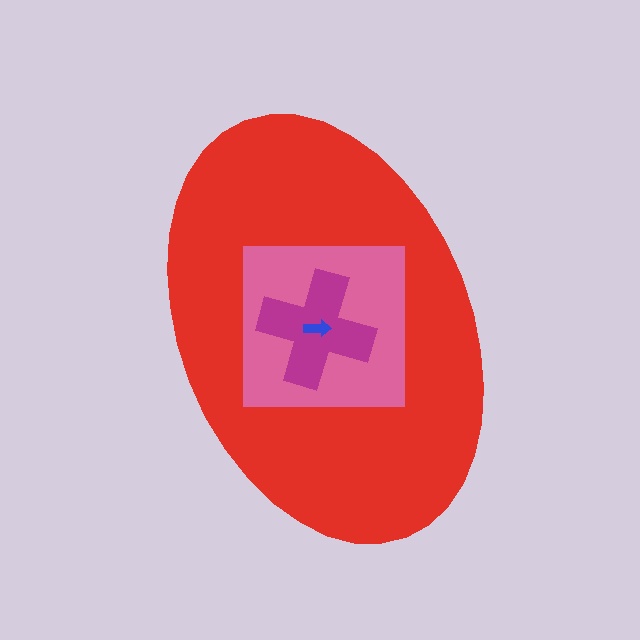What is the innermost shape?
The blue arrow.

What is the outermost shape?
The red ellipse.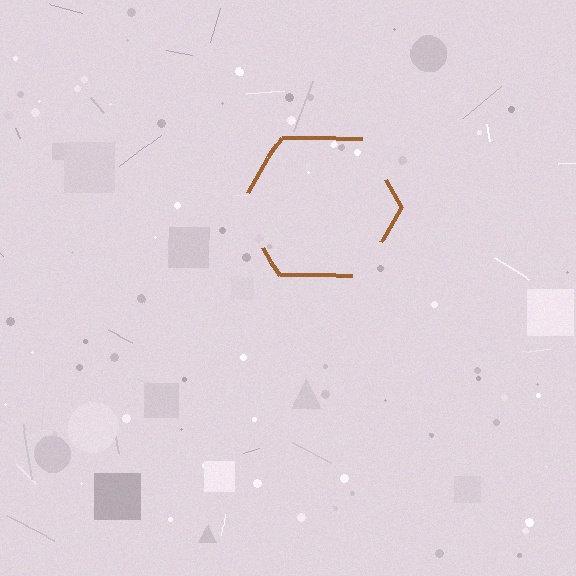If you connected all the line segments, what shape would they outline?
They would outline a hexagon.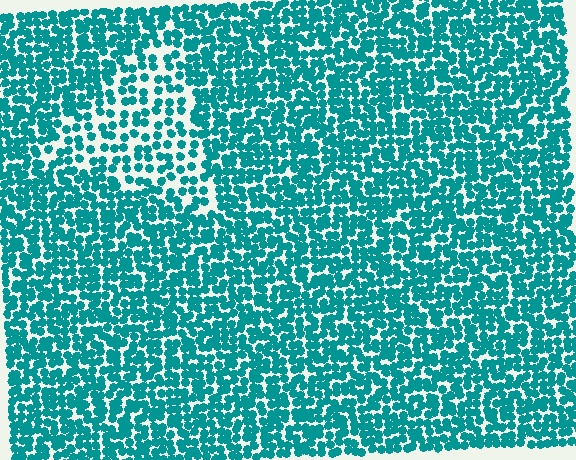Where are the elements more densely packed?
The elements are more densely packed outside the triangle boundary.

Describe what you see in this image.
The image contains small teal elements arranged at two different densities. A triangle-shaped region is visible where the elements are less densely packed than the surrounding area.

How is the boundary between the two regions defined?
The boundary is defined by a change in element density (approximately 1.8x ratio). All elements are the same color, size, and shape.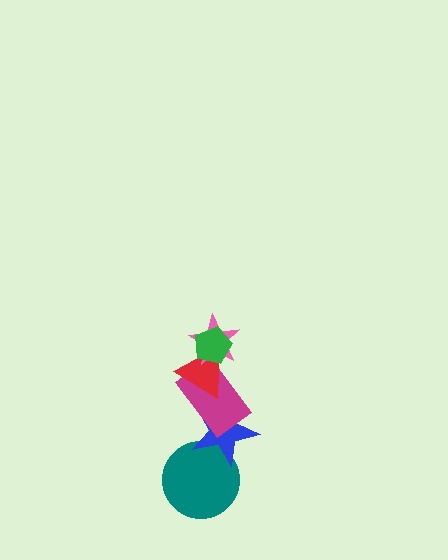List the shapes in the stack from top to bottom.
From top to bottom: the green pentagon, the pink star, the red triangle, the magenta rectangle, the blue star, the teal circle.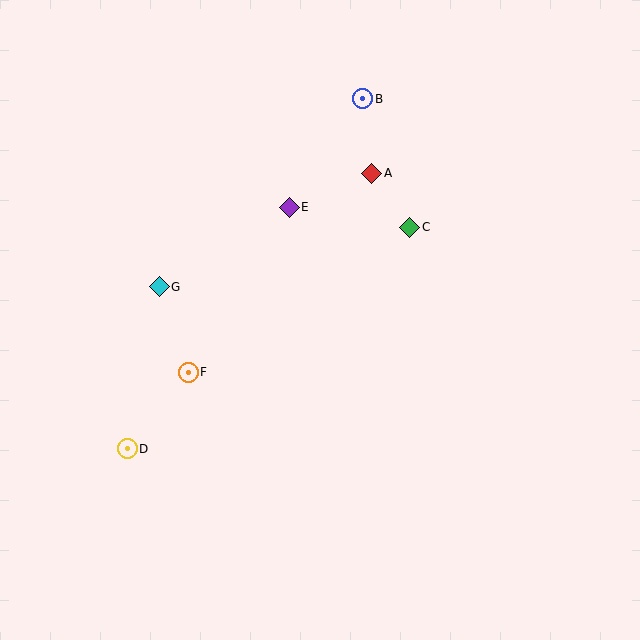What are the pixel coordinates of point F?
Point F is at (188, 372).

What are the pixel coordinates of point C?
Point C is at (410, 227).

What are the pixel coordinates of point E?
Point E is at (289, 207).